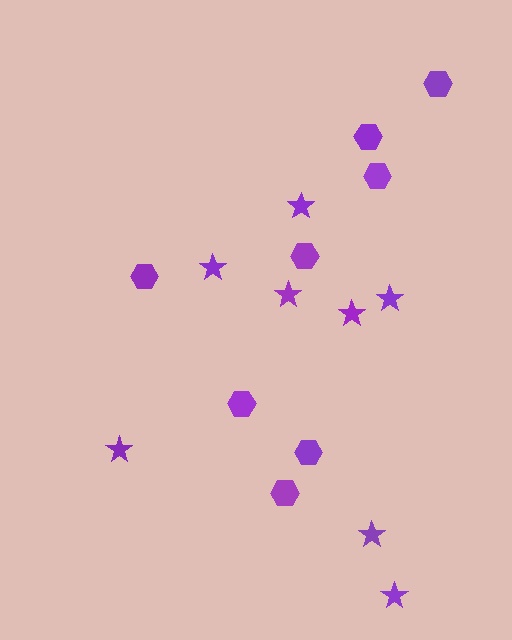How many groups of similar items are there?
There are 2 groups: one group of stars (8) and one group of hexagons (8).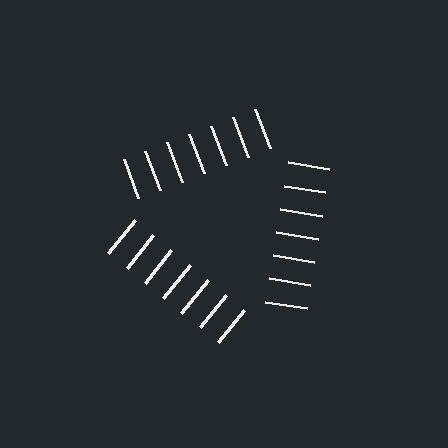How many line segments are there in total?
21 — 7 along each of the 3 edges.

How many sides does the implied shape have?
3 sides — the line-ends trace a triangle.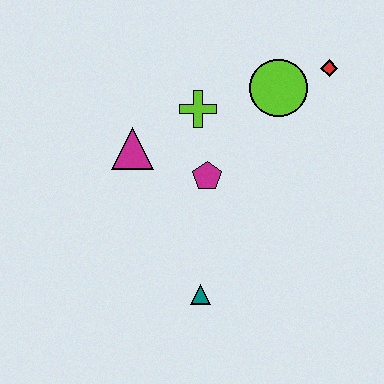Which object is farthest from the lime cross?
The teal triangle is farthest from the lime cross.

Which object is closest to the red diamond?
The lime circle is closest to the red diamond.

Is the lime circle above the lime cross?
Yes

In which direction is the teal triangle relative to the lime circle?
The teal triangle is below the lime circle.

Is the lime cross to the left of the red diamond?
Yes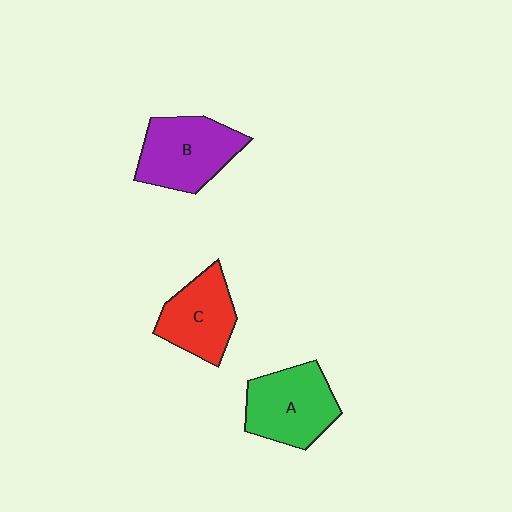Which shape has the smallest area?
Shape C (red).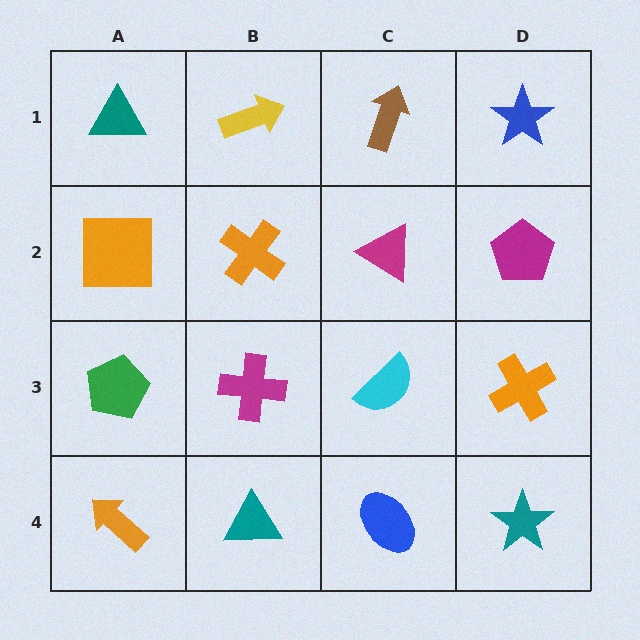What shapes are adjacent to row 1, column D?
A magenta pentagon (row 2, column D), a brown arrow (row 1, column C).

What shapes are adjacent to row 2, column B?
A yellow arrow (row 1, column B), a magenta cross (row 3, column B), an orange square (row 2, column A), a magenta triangle (row 2, column C).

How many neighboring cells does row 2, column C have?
4.